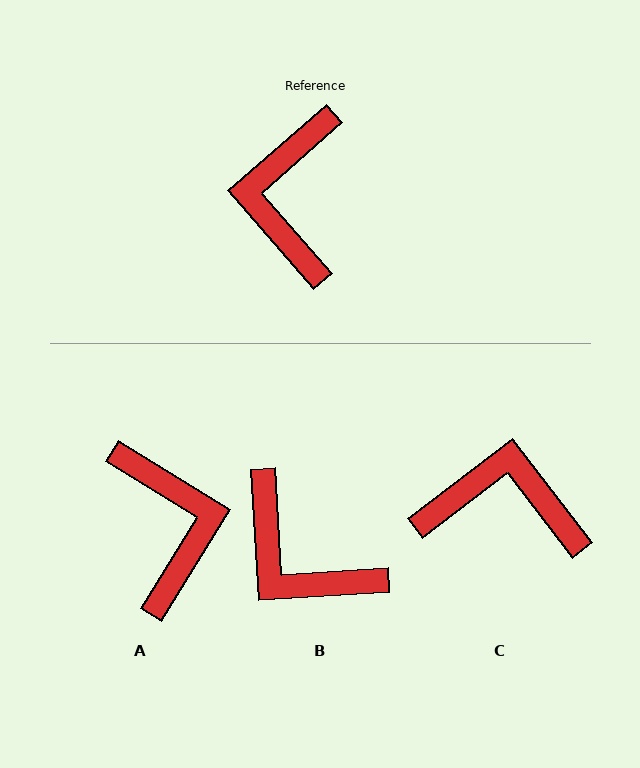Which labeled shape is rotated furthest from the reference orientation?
A, about 163 degrees away.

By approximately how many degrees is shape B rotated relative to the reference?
Approximately 52 degrees counter-clockwise.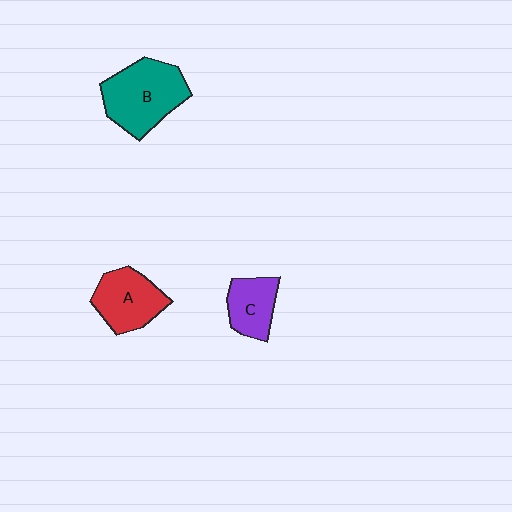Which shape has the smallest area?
Shape C (purple).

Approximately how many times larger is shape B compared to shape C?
Approximately 1.8 times.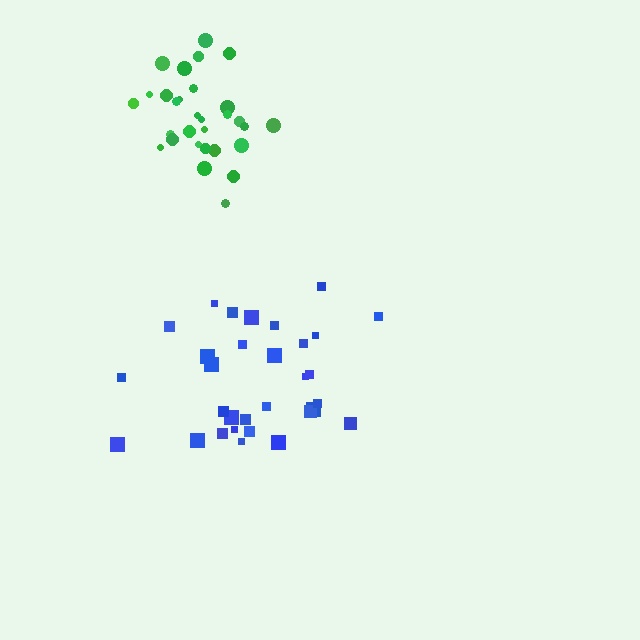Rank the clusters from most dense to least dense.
green, blue.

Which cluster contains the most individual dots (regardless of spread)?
Blue (31).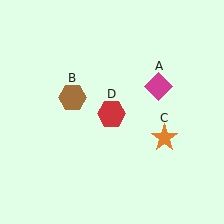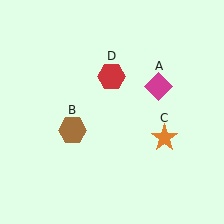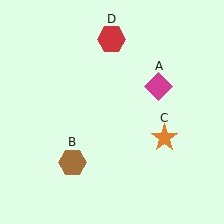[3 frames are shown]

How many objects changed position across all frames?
2 objects changed position: brown hexagon (object B), red hexagon (object D).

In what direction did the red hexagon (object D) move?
The red hexagon (object D) moved up.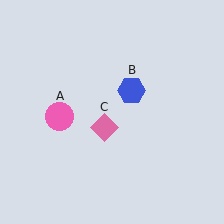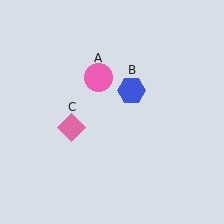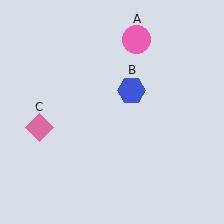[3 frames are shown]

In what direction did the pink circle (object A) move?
The pink circle (object A) moved up and to the right.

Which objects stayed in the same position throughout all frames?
Blue hexagon (object B) remained stationary.